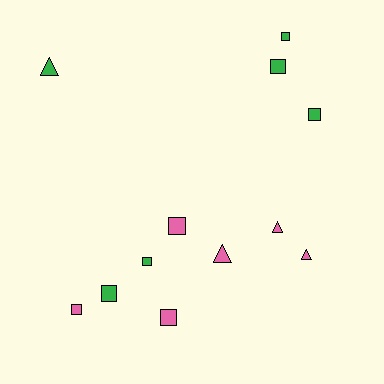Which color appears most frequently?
Pink, with 6 objects.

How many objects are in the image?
There are 12 objects.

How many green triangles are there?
There is 1 green triangle.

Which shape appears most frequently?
Square, with 8 objects.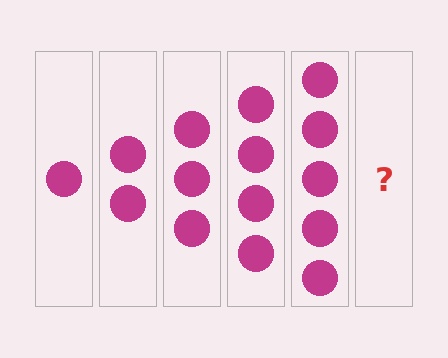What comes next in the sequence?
The next element should be 6 circles.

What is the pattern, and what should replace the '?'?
The pattern is that each step adds one more circle. The '?' should be 6 circles.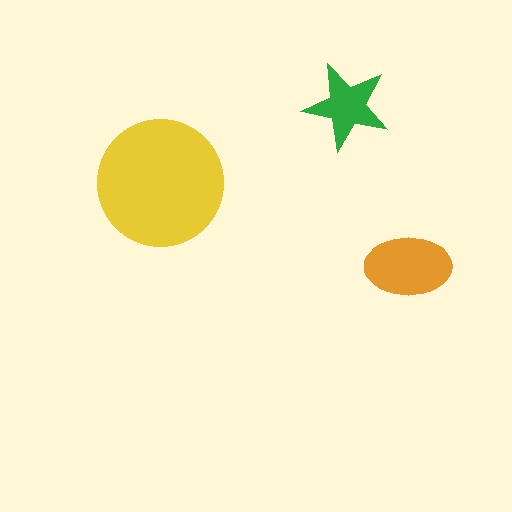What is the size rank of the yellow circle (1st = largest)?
1st.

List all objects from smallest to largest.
The green star, the orange ellipse, the yellow circle.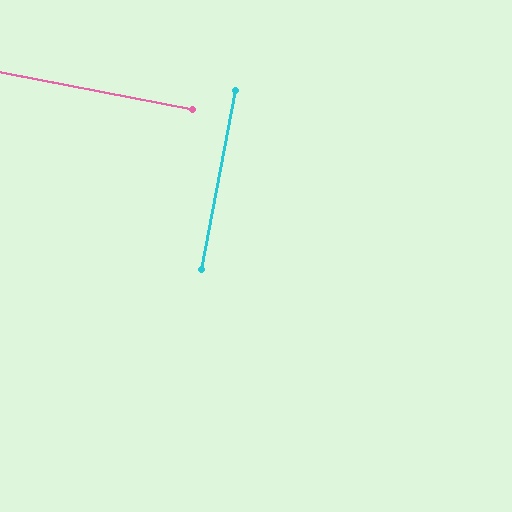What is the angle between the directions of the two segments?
Approximately 90 degrees.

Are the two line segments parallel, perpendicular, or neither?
Perpendicular — they meet at approximately 90°.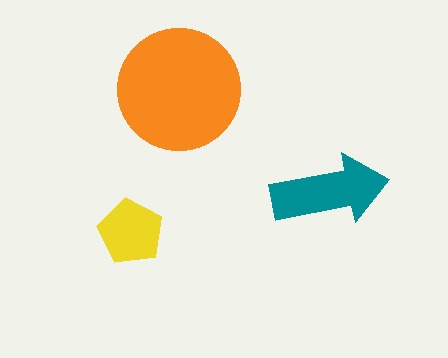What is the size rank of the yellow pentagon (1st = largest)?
3rd.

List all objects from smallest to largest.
The yellow pentagon, the teal arrow, the orange circle.